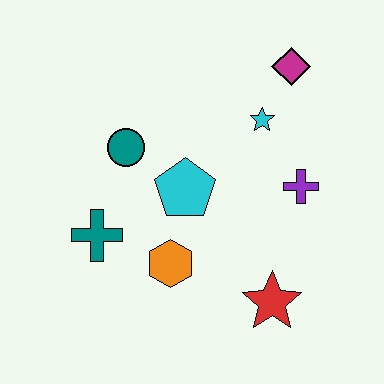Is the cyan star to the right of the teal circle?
Yes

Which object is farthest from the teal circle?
The red star is farthest from the teal circle.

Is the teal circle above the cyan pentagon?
Yes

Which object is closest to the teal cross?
The orange hexagon is closest to the teal cross.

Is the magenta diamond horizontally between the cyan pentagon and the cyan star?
No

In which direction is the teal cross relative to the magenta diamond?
The teal cross is to the left of the magenta diamond.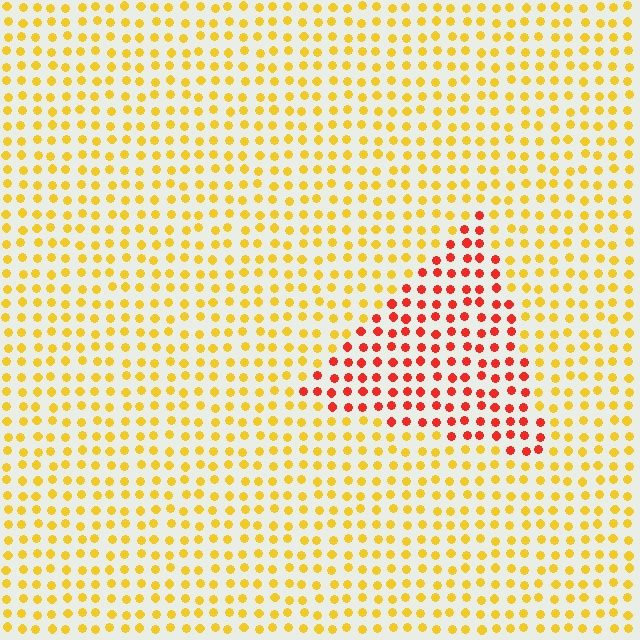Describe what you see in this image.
The image is filled with small yellow elements in a uniform arrangement. A triangle-shaped region is visible where the elements are tinted to a slightly different hue, forming a subtle color boundary.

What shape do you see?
I see a triangle.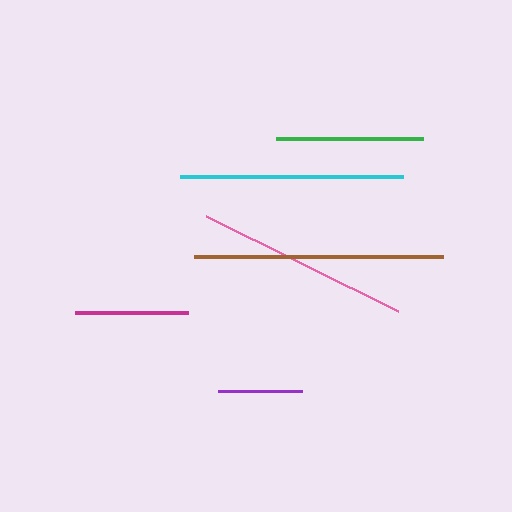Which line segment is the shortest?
The purple line is the shortest at approximately 84 pixels.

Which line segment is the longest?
The brown line is the longest at approximately 249 pixels.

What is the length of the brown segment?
The brown segment is approximately 249 pixels long.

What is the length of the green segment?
The green segment is approximately 147 pixels long.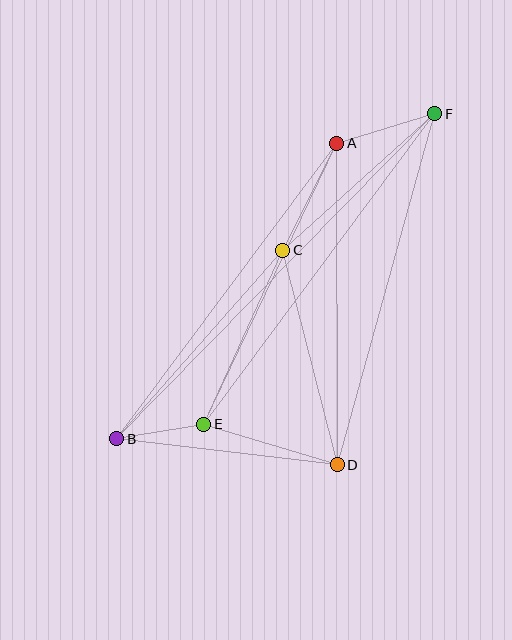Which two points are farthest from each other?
Points B and F are farthest from each other.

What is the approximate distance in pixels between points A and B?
The distance between A and B is approximately 368 pixels.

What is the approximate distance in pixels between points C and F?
The distance between C and F is approximately 204 pixels.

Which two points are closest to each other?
Points B and E are closest to each other.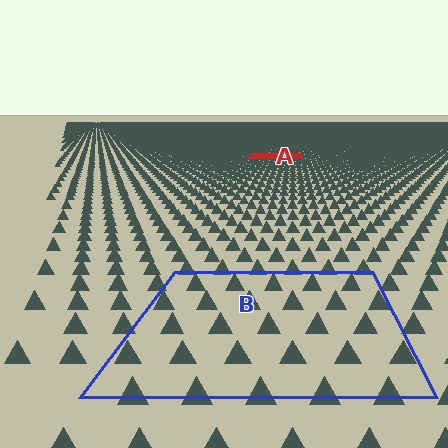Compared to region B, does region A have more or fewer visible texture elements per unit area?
Region A has more texture elements per unit area — they are packed more densely because it is farther away.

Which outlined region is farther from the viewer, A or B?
Region A is farther from the viewer — the texture elements inside it appear smaller and more densely packed.